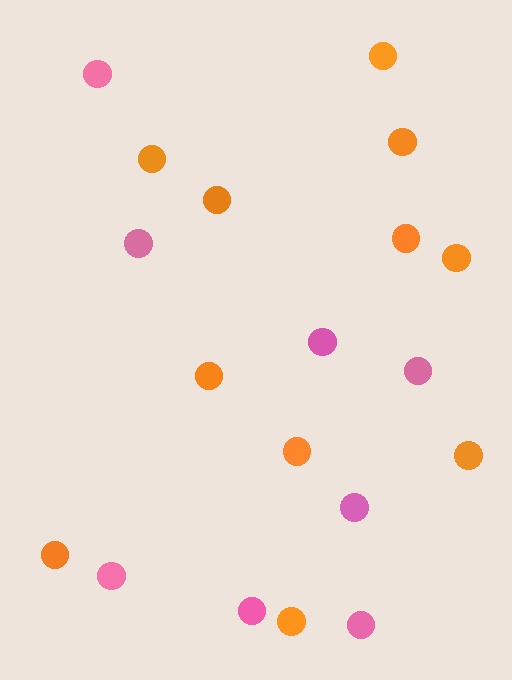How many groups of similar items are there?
There are 2 groups: one group of orange circles (11) and one group of pink circles (8).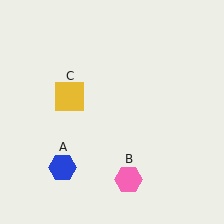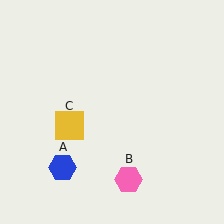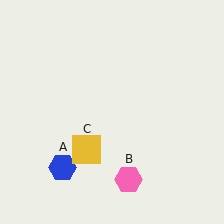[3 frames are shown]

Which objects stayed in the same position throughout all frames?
Blue hexagon (object A) and pink hexagon (object B) remained stationary.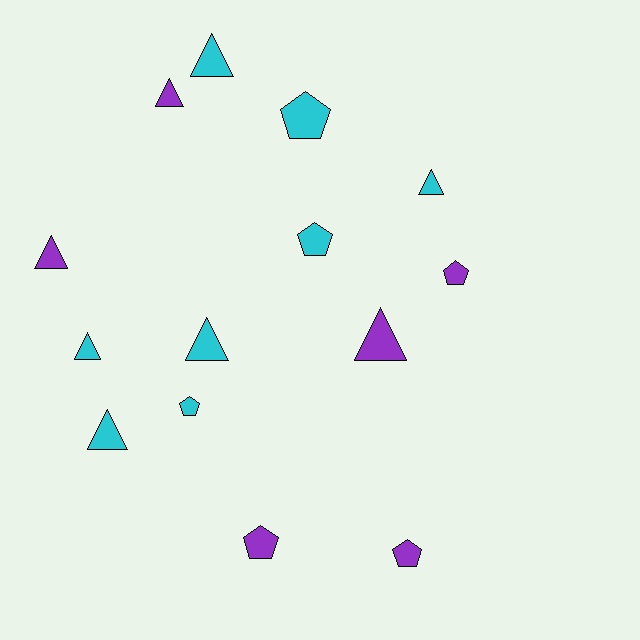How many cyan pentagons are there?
There are 3 cyan pentagons.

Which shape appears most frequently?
Triangle, with 8 objects.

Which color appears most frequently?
Cyan, with 8 objects.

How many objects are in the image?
There are 14 objects.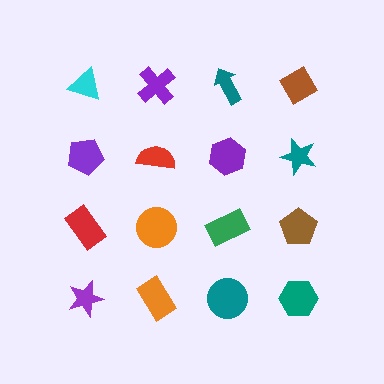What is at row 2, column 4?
A teal star.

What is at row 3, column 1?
A red rectangle.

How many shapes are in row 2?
4 shapes.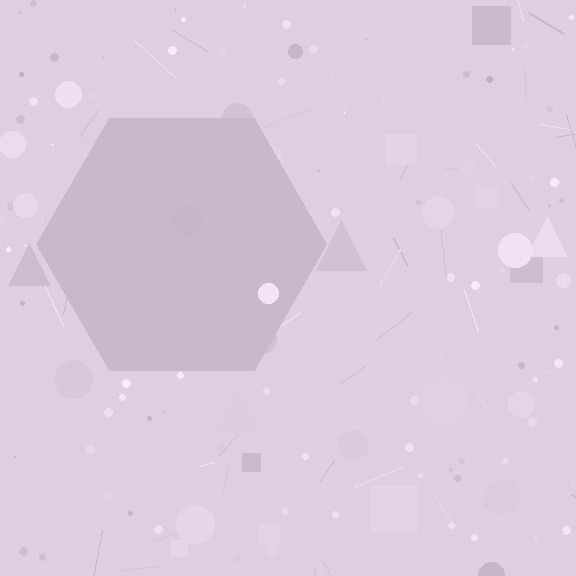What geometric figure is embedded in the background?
A hexagon is embedded in the background.